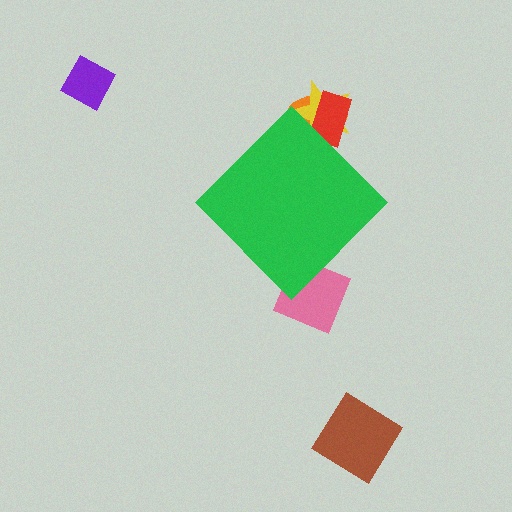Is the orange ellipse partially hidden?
Yes, the orange ellipse is partially hidden behind the green diamond.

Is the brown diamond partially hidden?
No, the brown diamond is fully visible.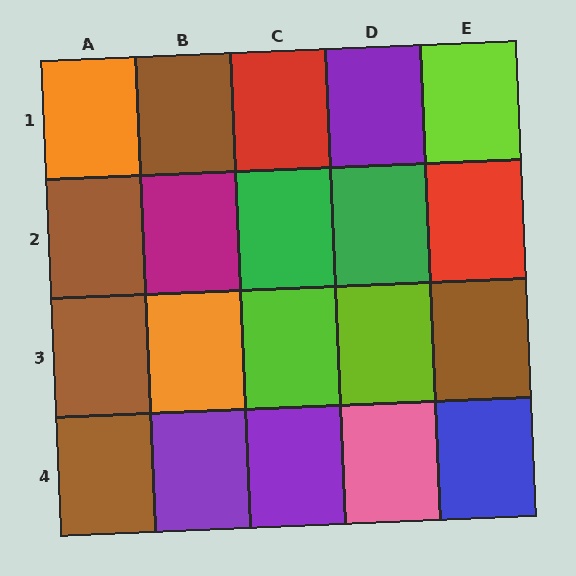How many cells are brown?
5 cells are brown.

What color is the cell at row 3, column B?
Orange.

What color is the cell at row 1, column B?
Brown.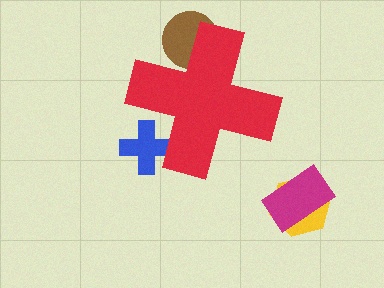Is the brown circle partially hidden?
Yes, the brown circle is partially hidden behind the red cross.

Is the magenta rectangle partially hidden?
No, the magenta rectangle is fully visible.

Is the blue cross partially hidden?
Yes, the blue cross is partially hidden behind the red cross.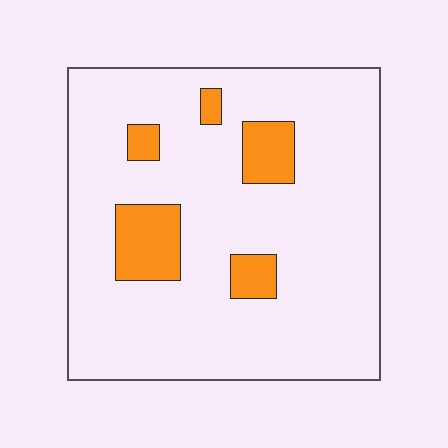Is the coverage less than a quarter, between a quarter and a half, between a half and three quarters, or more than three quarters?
Less than a quarter.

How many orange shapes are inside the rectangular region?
5.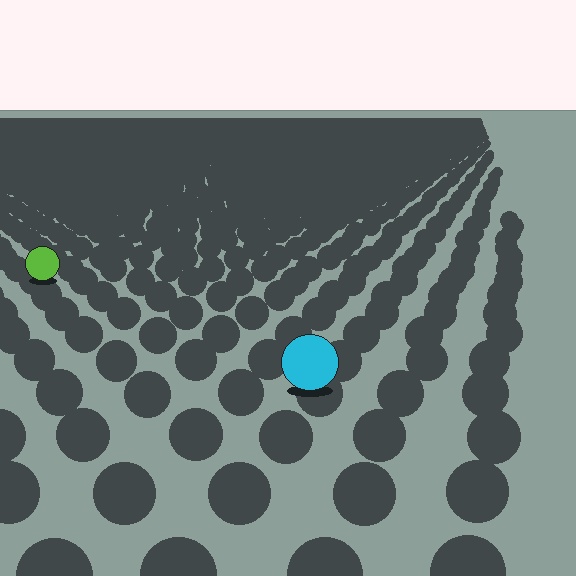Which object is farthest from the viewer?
The lime circle is farthest from the viewer. It appears smaller and the ground texture around it is denser.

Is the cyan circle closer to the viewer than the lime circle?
Yes. The cyan circle is closer — you can tell from the texture gradient: the ground texture is coarser near it.